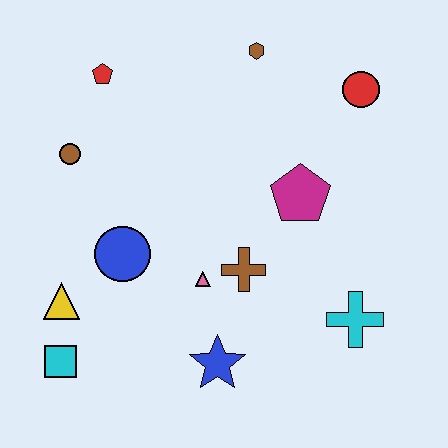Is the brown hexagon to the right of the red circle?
No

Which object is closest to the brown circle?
The red pentagon is closest to the brown circle.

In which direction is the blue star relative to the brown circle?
The blue star is below the brown circle.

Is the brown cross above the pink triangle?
Yes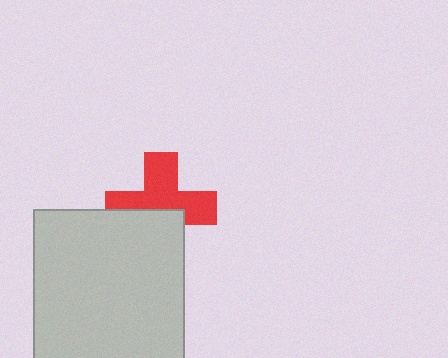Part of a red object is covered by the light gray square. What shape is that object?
It is a cross.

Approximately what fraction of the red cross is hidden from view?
Roughly 40% of the red cross is hidden behind the light gray square.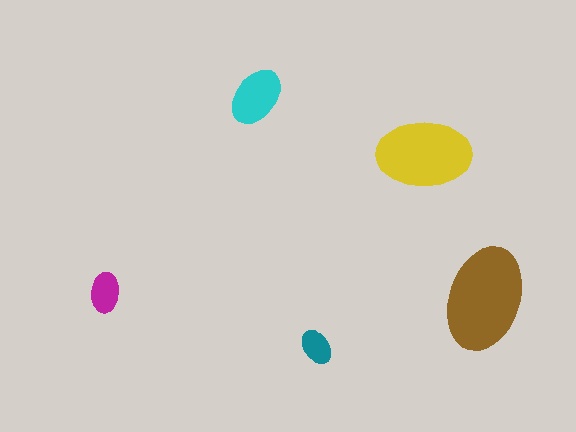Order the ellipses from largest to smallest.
the brown one, the yellow one, the cyan one, the magenta one, the teal one.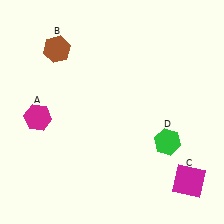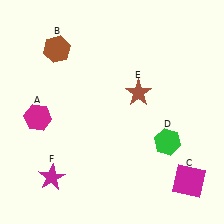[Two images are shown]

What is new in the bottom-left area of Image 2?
A magenta star (F) was added in the bottom-left area of Image 2.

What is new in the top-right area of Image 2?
A brown star (E) was added in the top-right area of Image 2.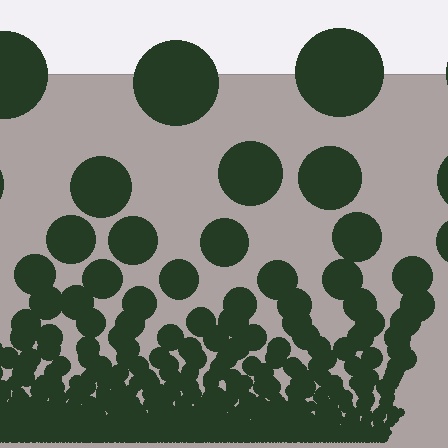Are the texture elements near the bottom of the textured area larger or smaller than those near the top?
Smaller. The gradient is inverted — elements near the bottom are smaller and denser.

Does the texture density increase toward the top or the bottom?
Density increases toward the bottom.